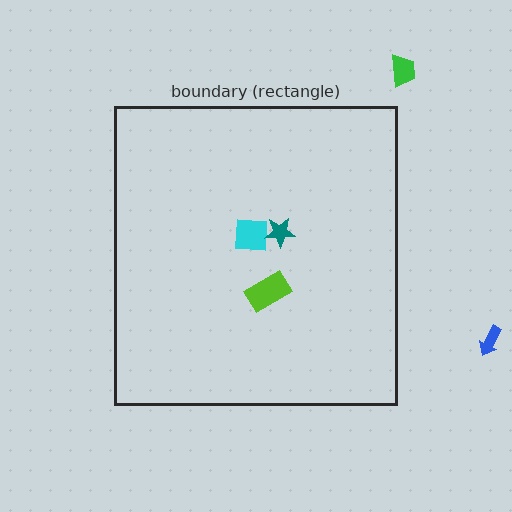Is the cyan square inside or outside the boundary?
Inside.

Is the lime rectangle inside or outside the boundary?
Inside.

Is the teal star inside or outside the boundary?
Inside.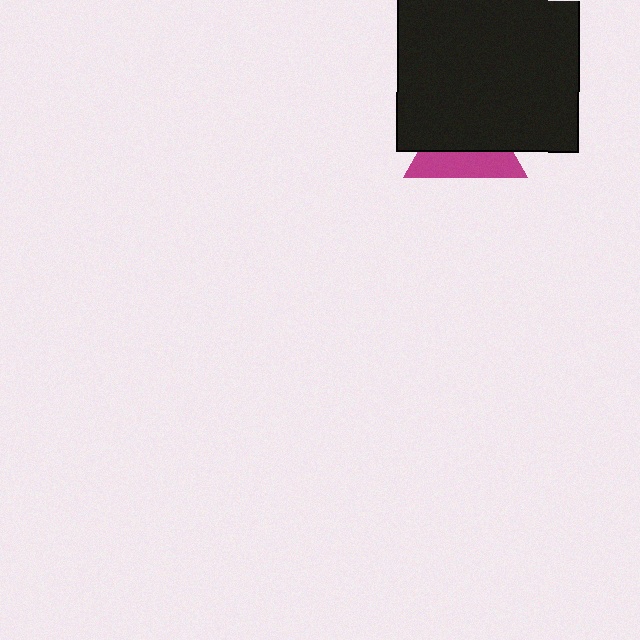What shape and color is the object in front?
The object in front is a black square.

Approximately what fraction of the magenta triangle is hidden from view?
Roughly 58% of the magenta triangle is hidden behind the black square.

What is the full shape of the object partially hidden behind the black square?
The partially hidden object is a magenta triangle.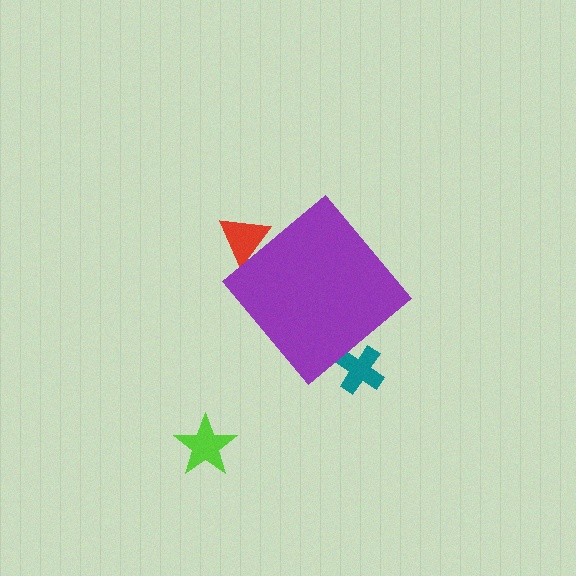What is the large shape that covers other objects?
A purple diamond.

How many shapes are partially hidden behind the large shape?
2 shapes are partially hidden.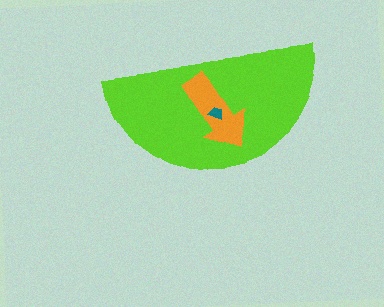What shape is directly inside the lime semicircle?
The orange arrow.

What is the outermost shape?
The lime semicircle.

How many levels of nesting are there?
3.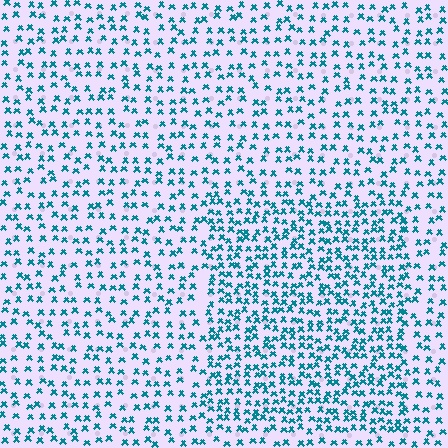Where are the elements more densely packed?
The elements are more densely packed inside the rectangle boundary.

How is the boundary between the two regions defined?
The boundary is defined by a change in element density (approximately 1.7x ratio). All elements are the same color, size, and shape.